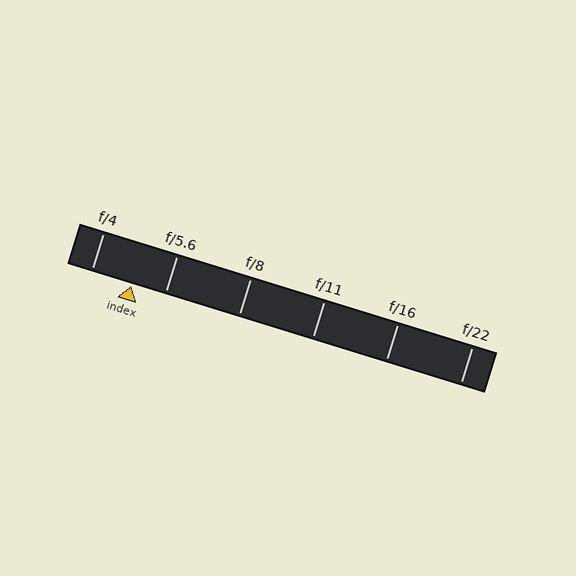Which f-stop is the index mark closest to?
The index mark is closest to f/5.6.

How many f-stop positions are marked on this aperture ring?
There are 6 f-stop positions marked.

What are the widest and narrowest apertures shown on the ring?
The widest aperture shown is f/4 and the narrowest is f/22.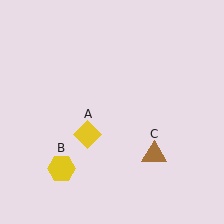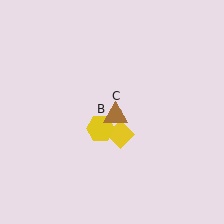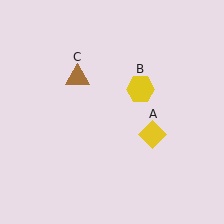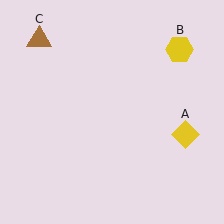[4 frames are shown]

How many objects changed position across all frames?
3 objects changed position: yellow diamond (object A), yellow hexagon (object B), brown triangle (object C).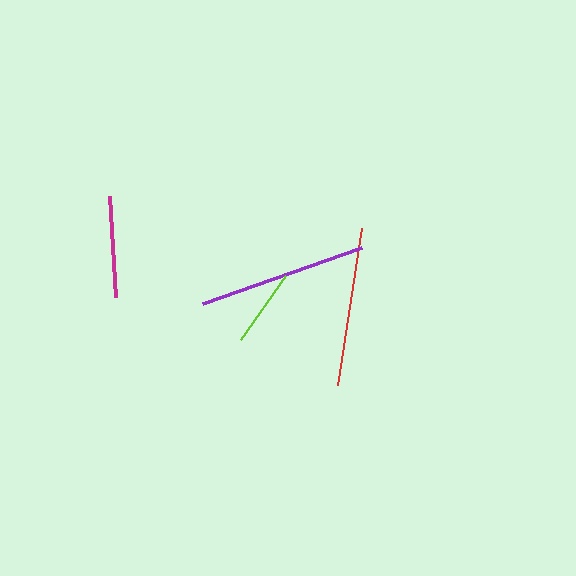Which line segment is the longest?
The purple line is the longest at approximately 169 pixels.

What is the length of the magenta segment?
The magenta segment is approximately 101 pixels long.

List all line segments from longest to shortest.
From longest to shortest: purple, red, magenta, lime.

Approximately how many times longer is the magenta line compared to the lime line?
The magenta line is approximately 1.3 times the length of the lime line.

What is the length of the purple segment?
The purple segment is approximately 169 pixels long.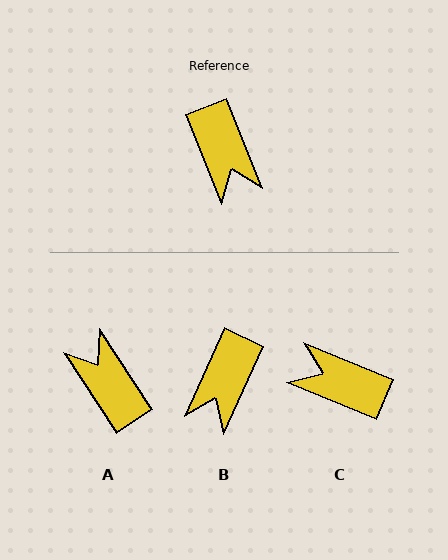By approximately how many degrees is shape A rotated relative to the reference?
Approximately 168 degrees clockwise.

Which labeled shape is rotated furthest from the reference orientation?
A, about 168 degrees away.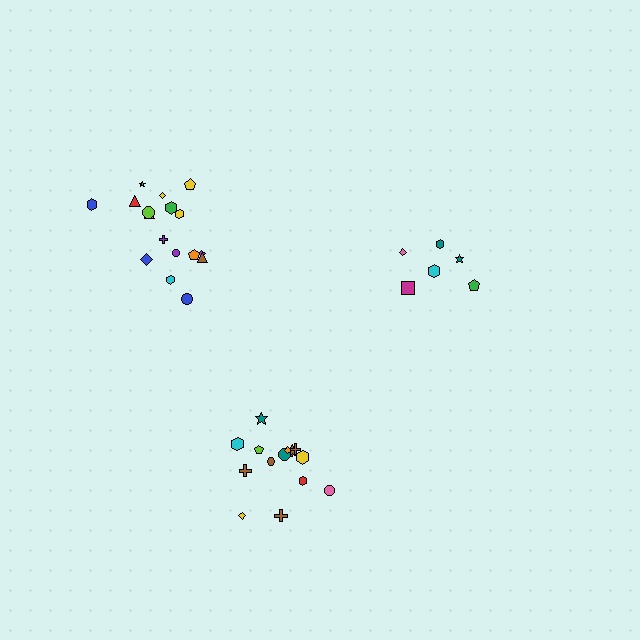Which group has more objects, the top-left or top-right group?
The top-left group.